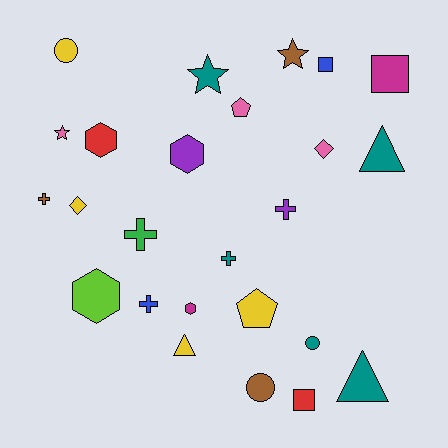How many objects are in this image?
There are 25 objects.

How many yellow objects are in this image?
There are 4 yellow objects.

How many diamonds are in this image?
There are 2 diamonds.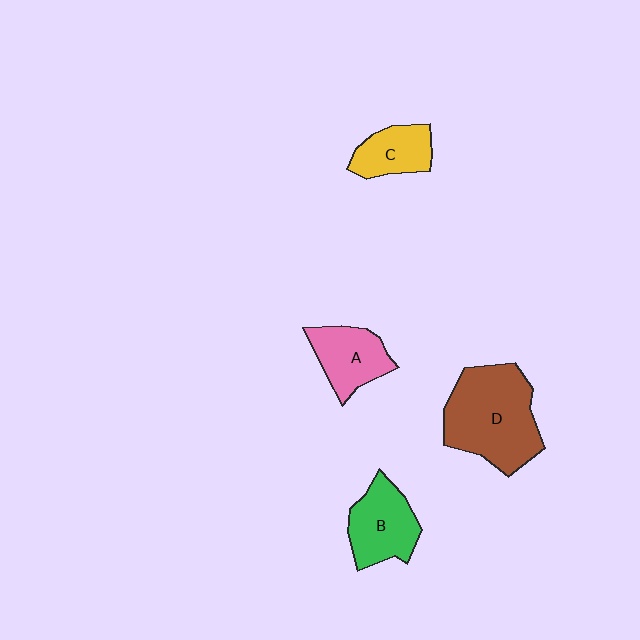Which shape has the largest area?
Shape D (brown).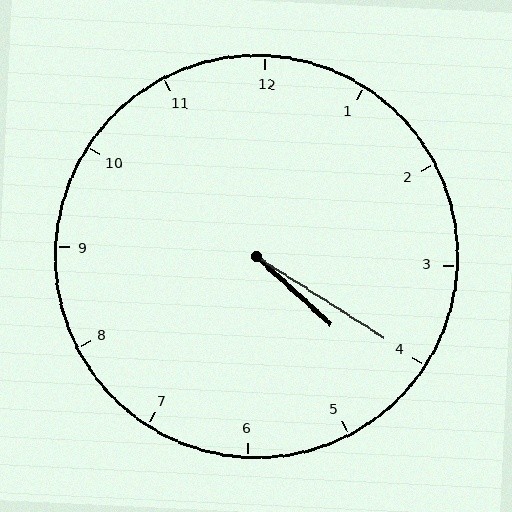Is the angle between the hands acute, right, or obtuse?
It is acute.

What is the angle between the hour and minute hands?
Approximately 10 degrees.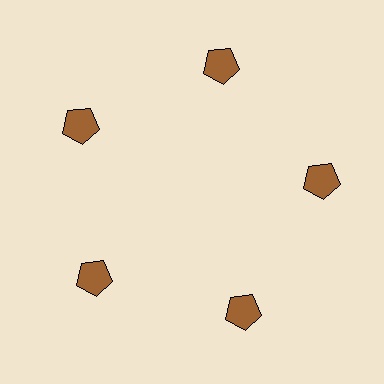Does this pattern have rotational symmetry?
Yes, this pattern has 5-fold rotational symmetry. It looks the same after rotating 72 degrees around the center.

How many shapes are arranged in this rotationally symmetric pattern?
There are 5 shapes, arranged in 5 groups of 1.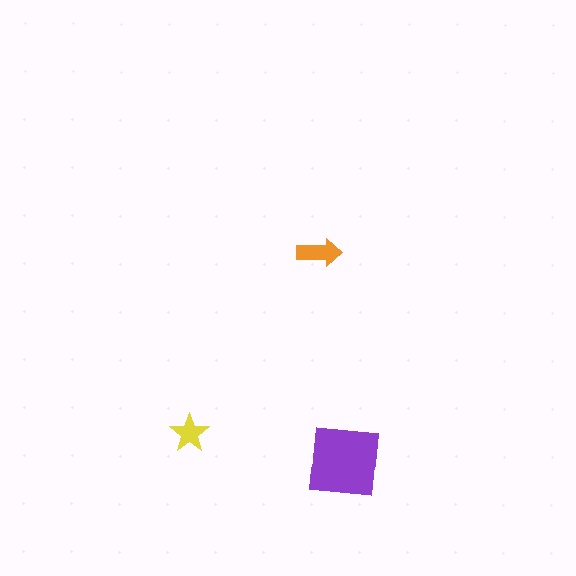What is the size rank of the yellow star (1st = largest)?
3rd.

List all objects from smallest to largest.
The yellow star, the orange arrow, the purple square.